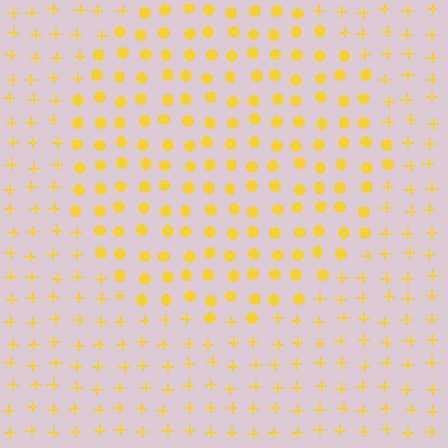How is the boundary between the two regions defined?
The boundary is defined by a change in element shape: circles inside vs. plus signs outside. All elements share the same color and spacing.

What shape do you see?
I see a circle.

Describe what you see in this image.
The image is filled with small yellow elements arranged in a uniform grid. A circle-shaped region contains circles, while the surrounding area contains plus signs. The boundary is defined purely by the change in element shape.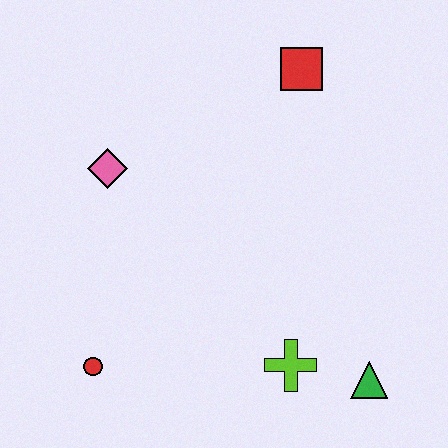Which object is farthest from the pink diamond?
The green triangle is farthest from the pink diamond.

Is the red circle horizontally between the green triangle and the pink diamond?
No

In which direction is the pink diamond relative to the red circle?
The pink diamond is above the red circle.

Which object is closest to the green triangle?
The lime cross is closest to the green triangle.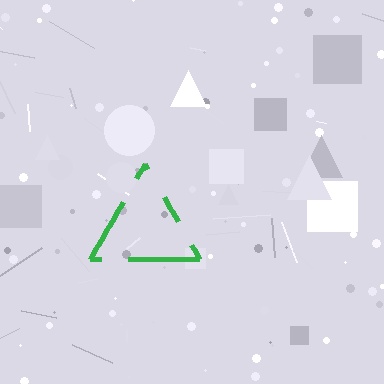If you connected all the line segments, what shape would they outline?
They would outline a triangle.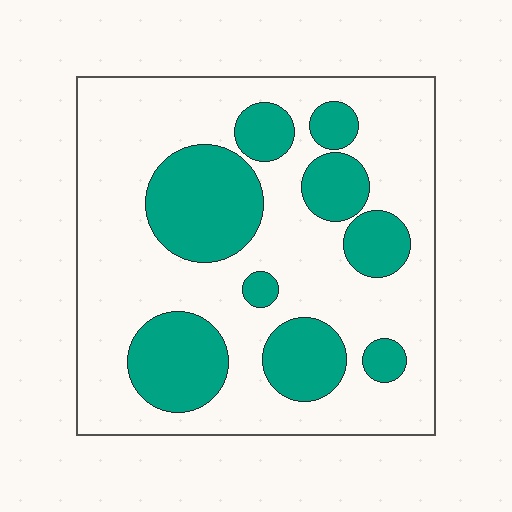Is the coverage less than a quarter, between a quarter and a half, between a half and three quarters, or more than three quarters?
Between a quarter and a half.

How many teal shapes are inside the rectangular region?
9.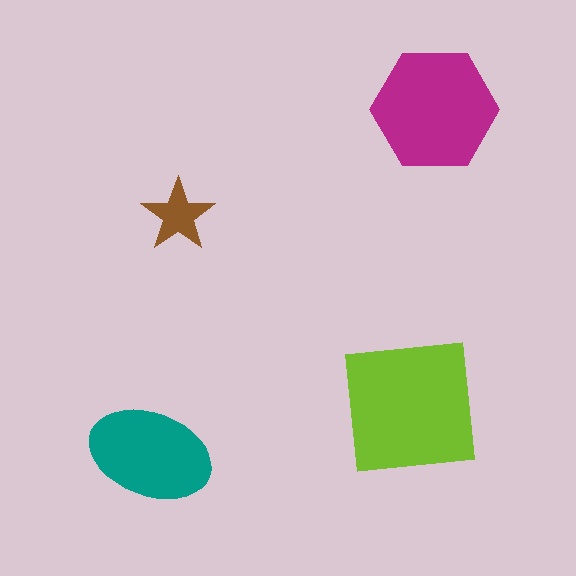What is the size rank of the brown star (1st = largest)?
4th.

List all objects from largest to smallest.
The lime square, the magenta hexagon, the teal ellipse, the brown star.